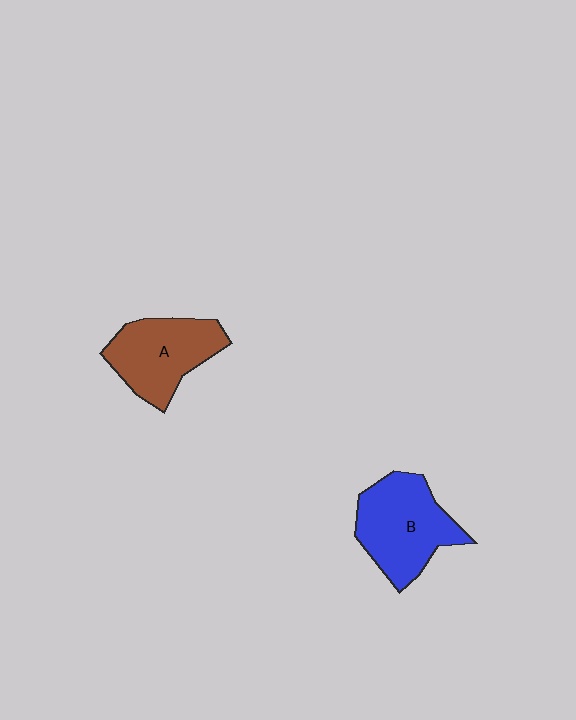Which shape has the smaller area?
Shape A (brown).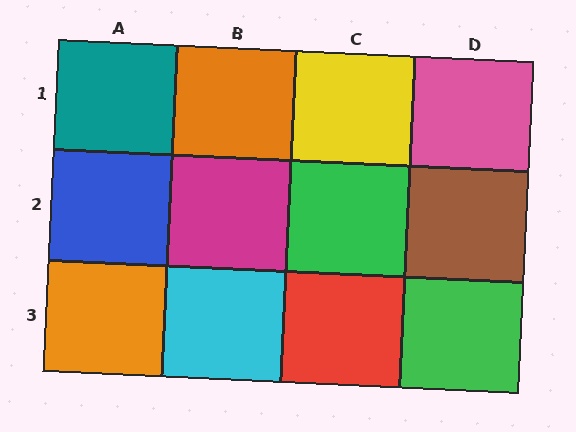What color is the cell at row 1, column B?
Orange.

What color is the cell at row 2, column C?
Green.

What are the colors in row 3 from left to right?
Orange, cyan, red, green.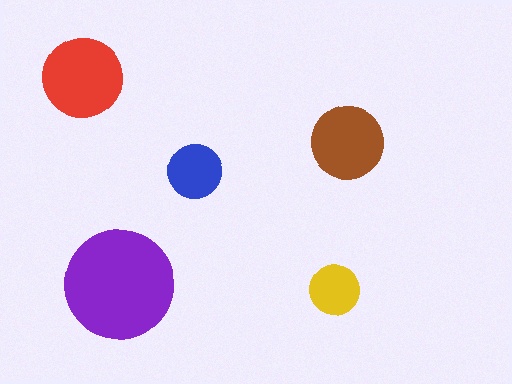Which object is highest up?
The red circle is topmost.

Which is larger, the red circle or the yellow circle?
The red one.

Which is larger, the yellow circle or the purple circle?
The purple one.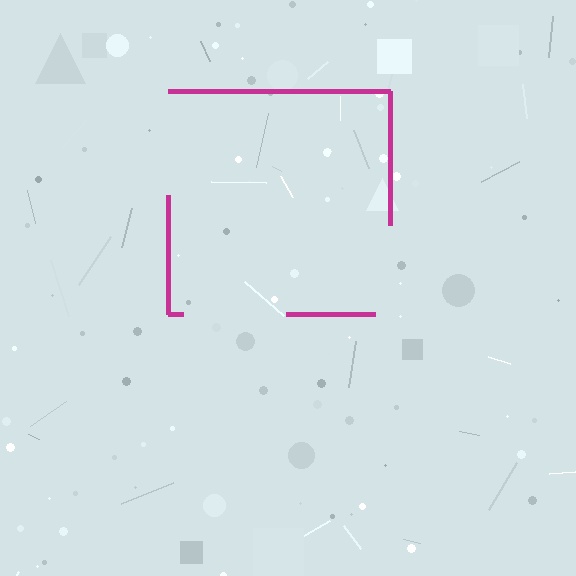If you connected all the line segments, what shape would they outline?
They would outline a square.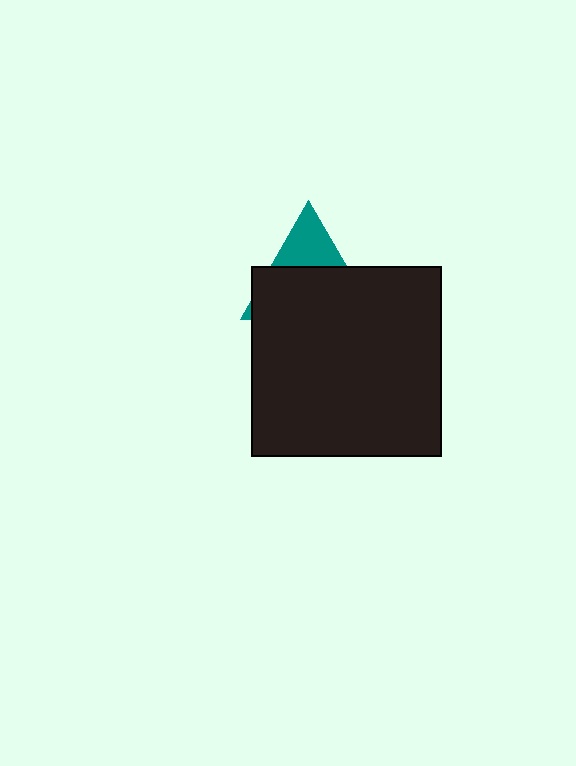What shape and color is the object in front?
The object in front is a black square.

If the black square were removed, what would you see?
You would see the complete teal triangle.